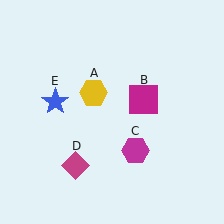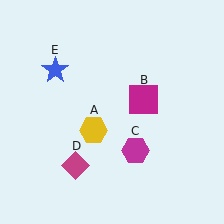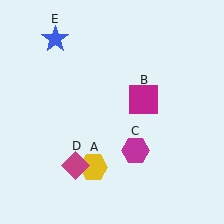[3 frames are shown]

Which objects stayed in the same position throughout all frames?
Magenta square (object B) and magenta hexagon (object C) and magenta diamond (object D) remained stationary.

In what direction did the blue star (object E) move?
The blue star (object E) moved up.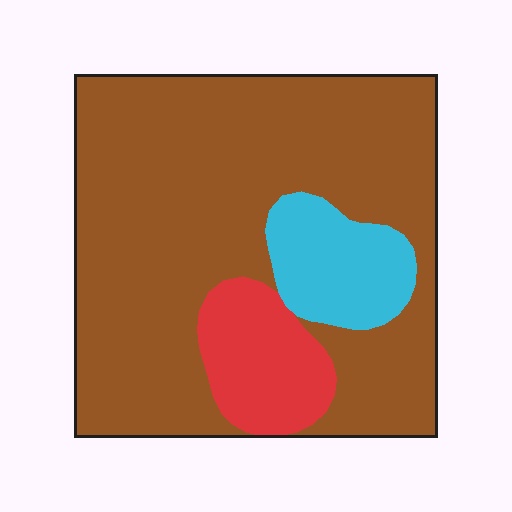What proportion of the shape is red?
Red takes up less than a quarter of the shape.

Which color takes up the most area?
Brown, at roughly 75%.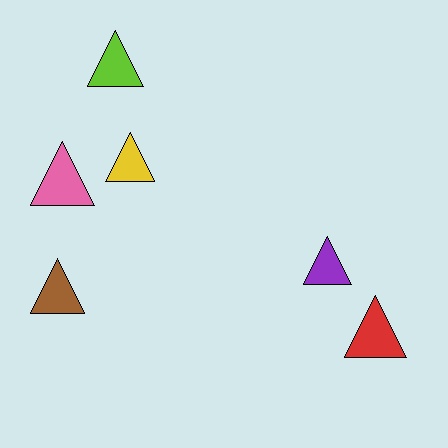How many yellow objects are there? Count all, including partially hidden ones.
There is 1 yellow object.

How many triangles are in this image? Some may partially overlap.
There are 6 triangles.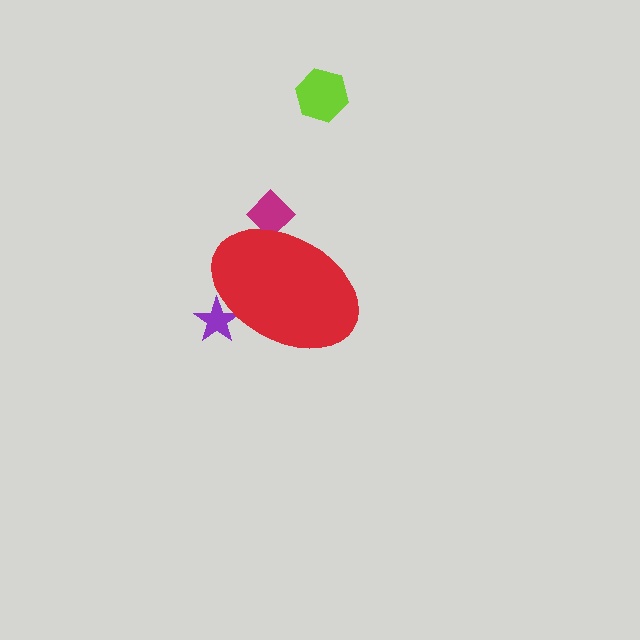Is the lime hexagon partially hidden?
No, the lime hexagon is fully visible.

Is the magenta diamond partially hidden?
Yes, the magenta diamond is partially hidden behind the red ellipse.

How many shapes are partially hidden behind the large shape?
2 shapes are partially hidden.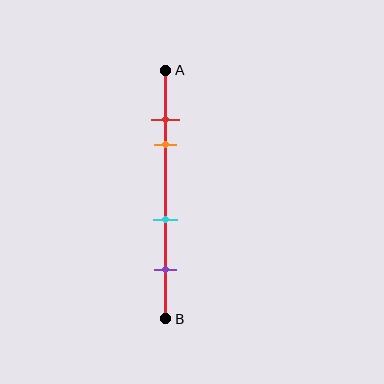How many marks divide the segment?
There are 4 marks dividing the segment.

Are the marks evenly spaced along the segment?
No, the marks are not evenly spaced.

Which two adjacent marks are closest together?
The red and orange marks are the closest adjacent pair.